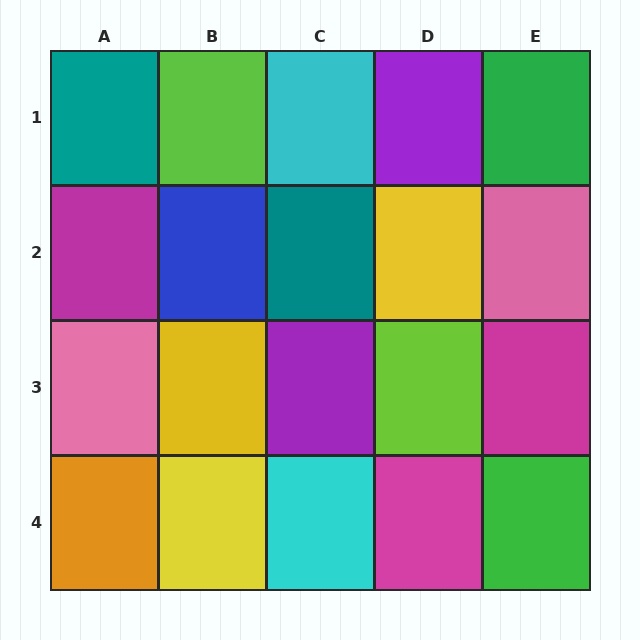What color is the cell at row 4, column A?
Orange.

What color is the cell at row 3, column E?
Magenta.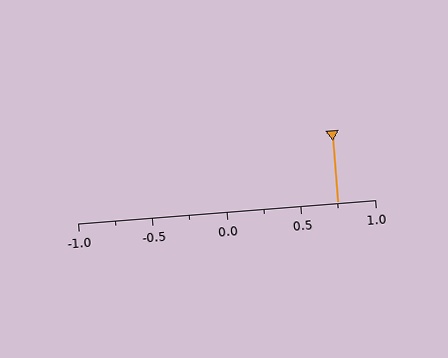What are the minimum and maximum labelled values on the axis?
The axis runs from -1.0 to 1.0.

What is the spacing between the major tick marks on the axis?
The major ticks are spaced 0.5 apart.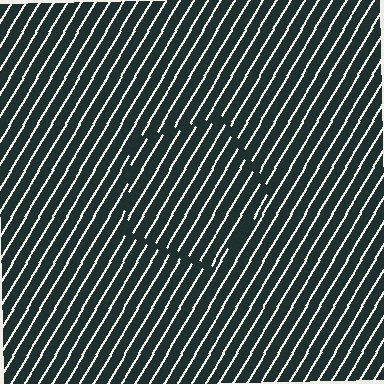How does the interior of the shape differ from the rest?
The interior of the shape contains the same grating, shifted by half a period — the contour is defined by the phase discontinuity where line-ends from the inner and outer gratings abut.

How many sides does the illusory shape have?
5 sides — the line-ends trace a pentagon.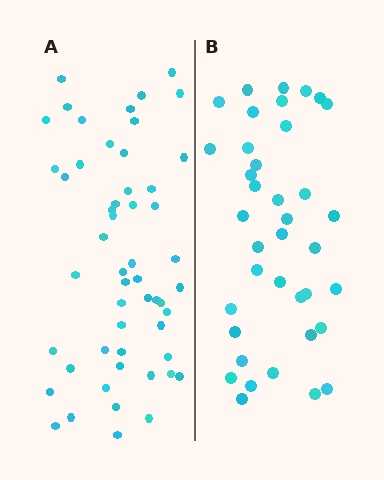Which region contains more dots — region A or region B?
Region A (the left region) has more dots.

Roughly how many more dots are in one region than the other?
Region A has approximately 15 more dots than region B.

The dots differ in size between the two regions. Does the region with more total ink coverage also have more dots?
No. Region B has more total ink coverage because its dots are larger, but region A actually contains more individual dots. Total area can be misleading — the number of items is what matters here.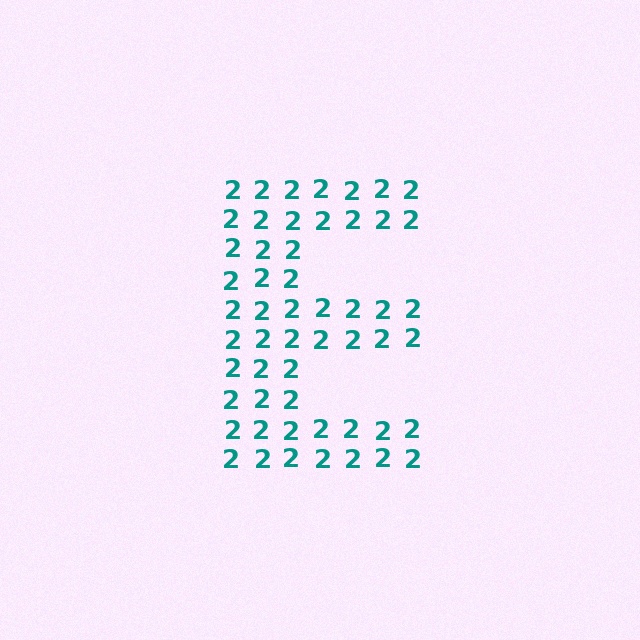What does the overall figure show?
The overall figure shows the letter E.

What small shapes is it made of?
It is made of small digit 2's.